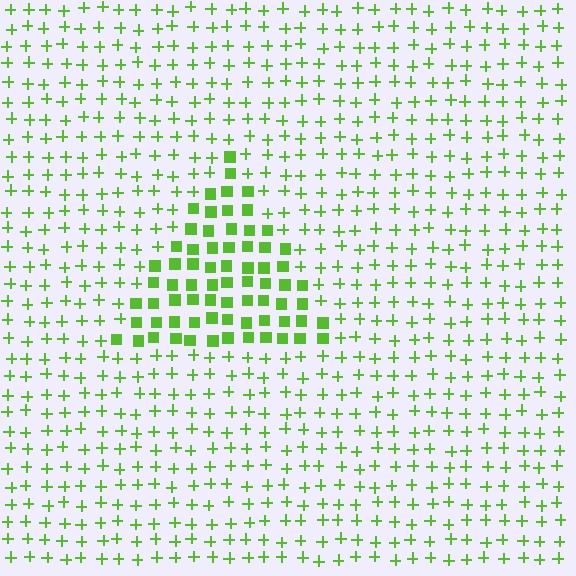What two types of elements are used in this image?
The image uses squares inside the triangle region and plus signs outside it.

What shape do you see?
I see a triangle.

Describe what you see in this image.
The image is filled with small lime elements arranged in a uniform grid. A triangle-shaped region contains squares, while the surrounding area contains plus signs. The boundary is defined purely by the change in element shape.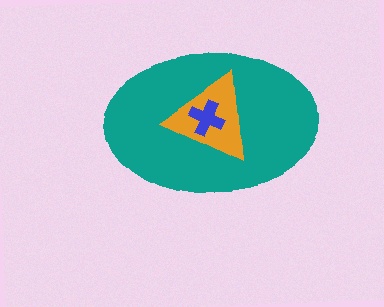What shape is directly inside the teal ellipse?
The orange triangle.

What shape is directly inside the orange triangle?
The blue cross.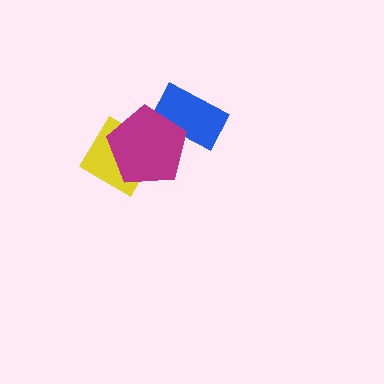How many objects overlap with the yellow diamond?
1 object overlaps with the yellow diamond.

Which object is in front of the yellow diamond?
The magenta pentagon is in front of the yellow diamond.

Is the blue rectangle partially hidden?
Yes, it is partially covered by another shape.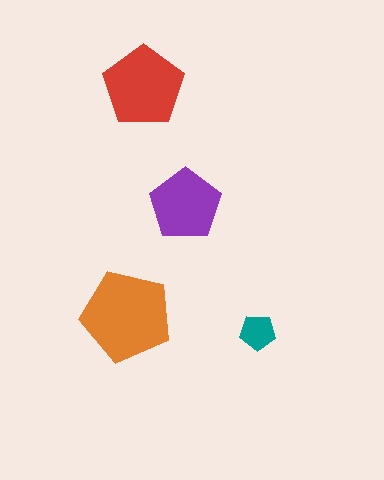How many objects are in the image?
There are 4 objects in the image.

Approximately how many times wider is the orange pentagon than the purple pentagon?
About 1.5 times wider.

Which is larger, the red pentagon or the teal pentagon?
The red one.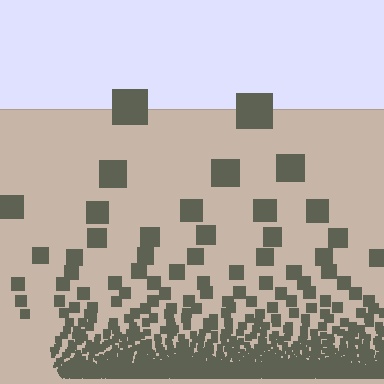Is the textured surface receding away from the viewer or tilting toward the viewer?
The surface appears to tilt toward the viewer. Texture elements get larger and sparser toward the top.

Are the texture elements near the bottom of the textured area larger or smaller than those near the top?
Smaller. The gradient is inverted — elements near the bottom are smaller and denser.